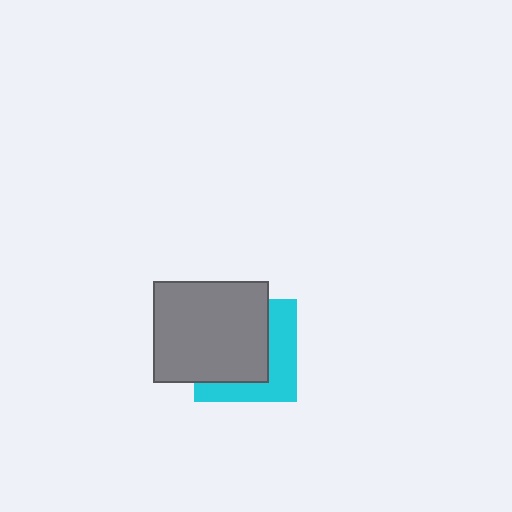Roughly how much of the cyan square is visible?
A small part of it is visible (roughly 40%).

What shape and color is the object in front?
The object in front is a gray rectangle.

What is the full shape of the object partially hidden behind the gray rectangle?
The partially hidden object is a cyan square.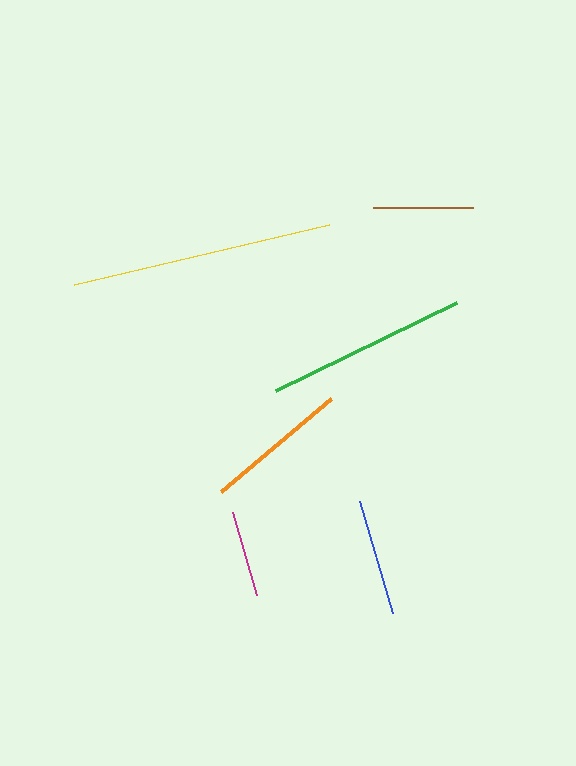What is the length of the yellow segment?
The yellow segment is approximately 262 pixels long.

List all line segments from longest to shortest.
From longest to shortest: yellow, green, orange, blue, brown, magenta.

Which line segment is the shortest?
The magenta line is the shortest at approximately 86 pixels.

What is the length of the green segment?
The green segment is approximately 202 pixels long.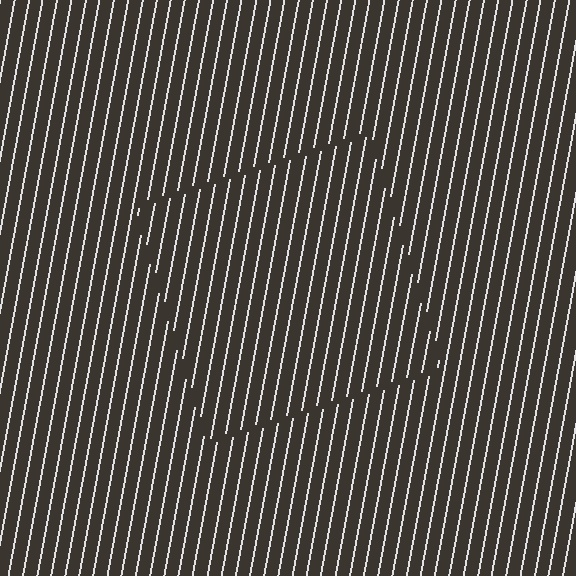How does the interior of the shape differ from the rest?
The interior of the shape contains the same grating, shifted by half a period — the contour is defined by the phase discontinuity where line-ends from the inner and outer gratings abut.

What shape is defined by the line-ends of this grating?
An illusory square. The interior of the shape contains the same grating, shifted by half a period — the contour is defined by the phase discontinuity where line-ends from the inner and outer gratings abut.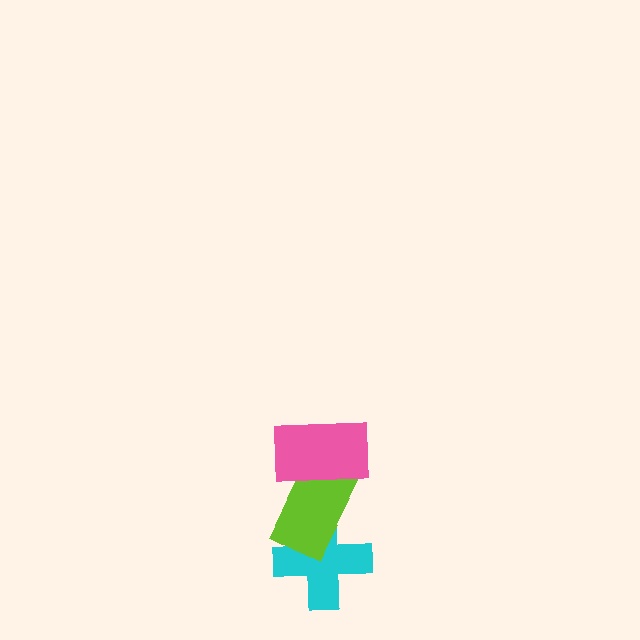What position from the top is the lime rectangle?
The lime rectangle is 2nd from the top.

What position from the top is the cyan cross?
The cyan cross is 3rd from the top.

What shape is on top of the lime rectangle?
The pink rectangle is on top of the lime rectangle.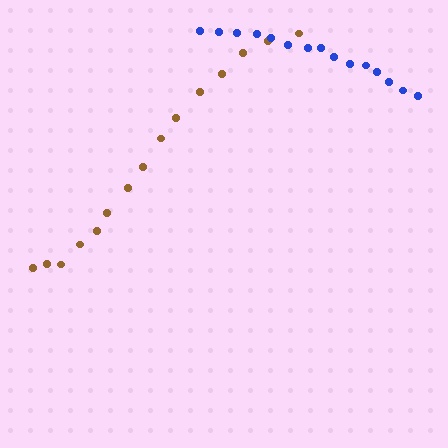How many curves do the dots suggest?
There are 2 distinct paths.